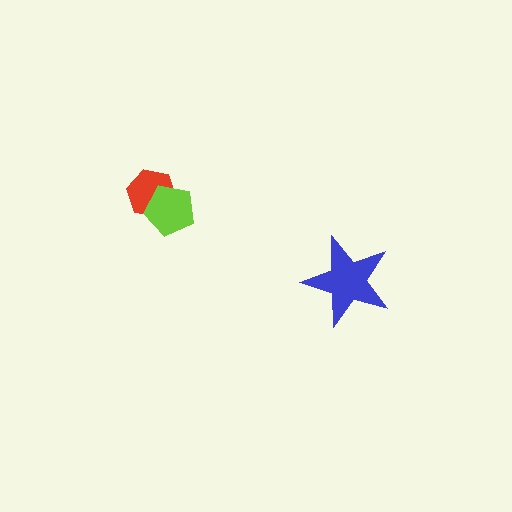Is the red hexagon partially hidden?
Yes, it is partially covered by another shape.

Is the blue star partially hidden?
No, no other shape covers it.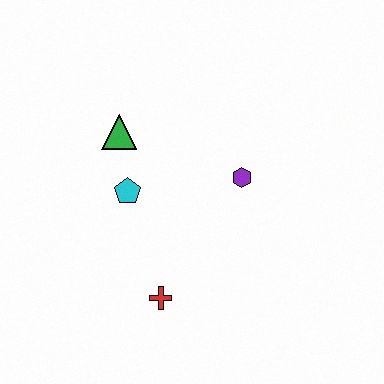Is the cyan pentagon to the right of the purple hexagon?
No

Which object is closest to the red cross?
The cyan pentagon is closest to the red cross.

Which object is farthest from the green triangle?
The red cross is farthest from the green triangle.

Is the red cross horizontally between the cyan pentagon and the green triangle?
No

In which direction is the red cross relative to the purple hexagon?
The red cross is below the purple hexagon.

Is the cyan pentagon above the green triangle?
No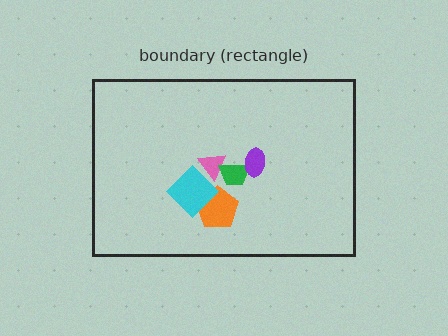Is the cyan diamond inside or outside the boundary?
Inside.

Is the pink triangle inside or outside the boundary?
Inside.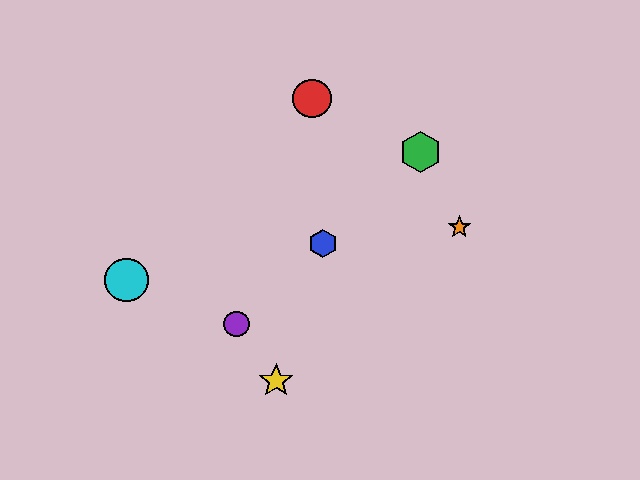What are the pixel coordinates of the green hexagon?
The green hexagon is at (421, 152).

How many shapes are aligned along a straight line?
3 shapes (the blue hexagon, the green hexagon, the purple circle) are aligned along a straight line.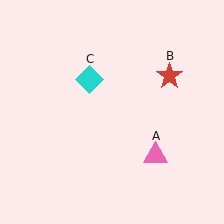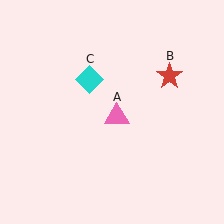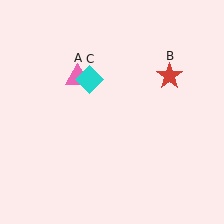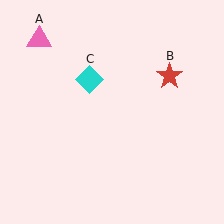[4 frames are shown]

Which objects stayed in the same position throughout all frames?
Red star (object B) and cyan diamond (object C) remained stationary.